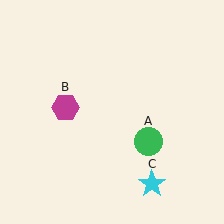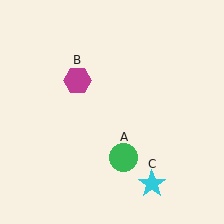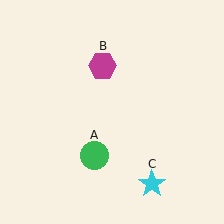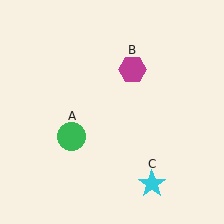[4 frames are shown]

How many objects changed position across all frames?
2 objects changed position: green circle (object A), magenta hexagon (object B).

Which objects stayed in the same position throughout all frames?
Cyan star (object C) remained stationary.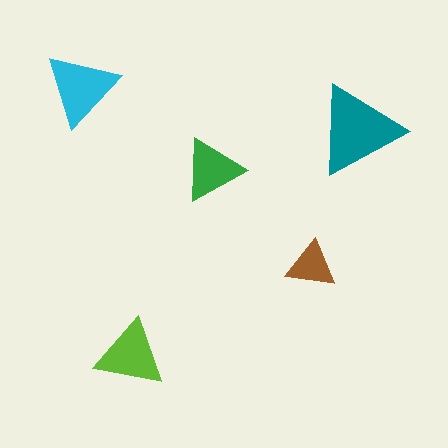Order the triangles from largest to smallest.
the teal one, the cyan one, the lime one, the green one, the brown one.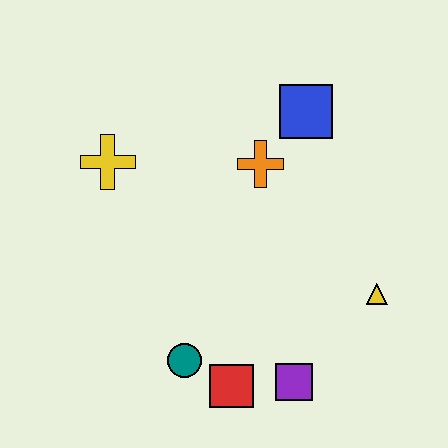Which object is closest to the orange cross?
The blue square is closest to the orange cross.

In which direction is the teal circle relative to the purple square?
The teal circle is to the left of the purple square.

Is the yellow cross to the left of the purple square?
Yes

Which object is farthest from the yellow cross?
The yellow triangle is farthest from the yellow cross.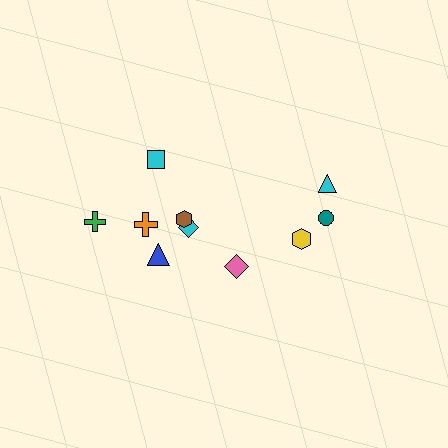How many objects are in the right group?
There are 4 objects.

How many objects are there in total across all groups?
There are 10 objects.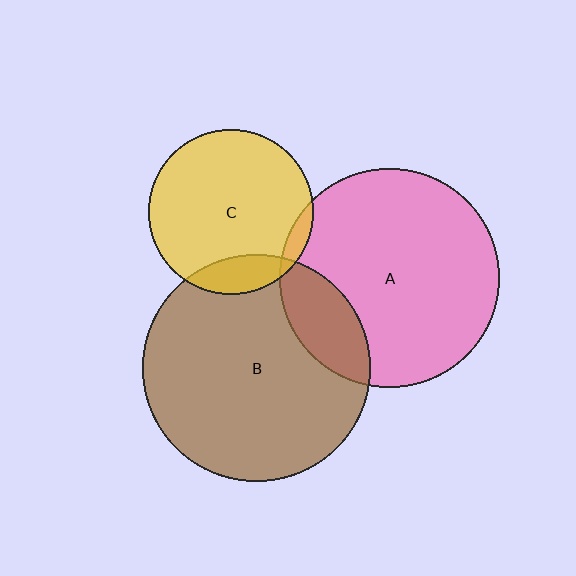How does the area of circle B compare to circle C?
Approximately 1.9 times.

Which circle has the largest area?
Circle B (brown).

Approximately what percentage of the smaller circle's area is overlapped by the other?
Approximately 15%.